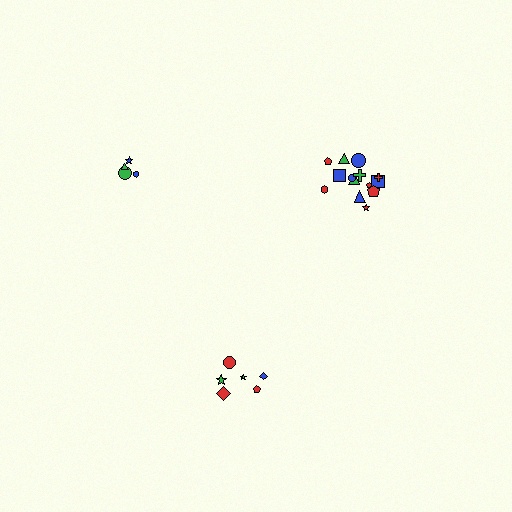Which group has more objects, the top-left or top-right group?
The top-right group.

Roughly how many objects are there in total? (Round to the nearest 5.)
Roughly 25 objects in total.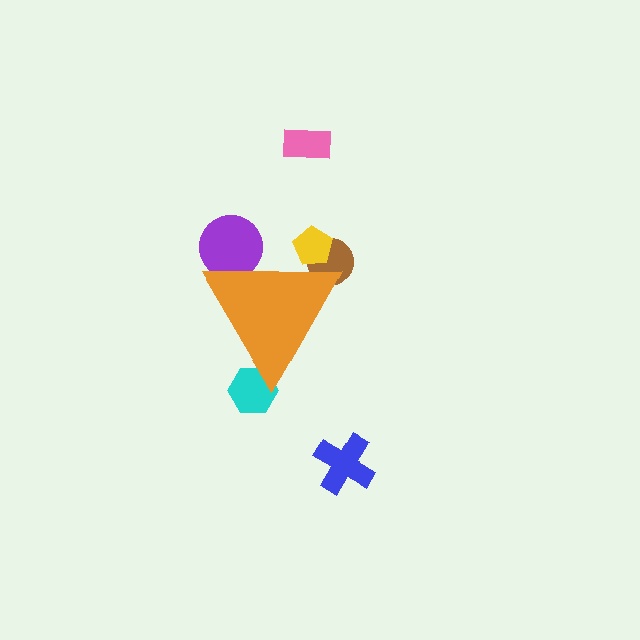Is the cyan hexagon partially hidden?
Yes, the cyan hexagon is partially hidden behind the orange triangle.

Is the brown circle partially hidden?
Yes, the brown circle is partially hidden behind the orange triangle.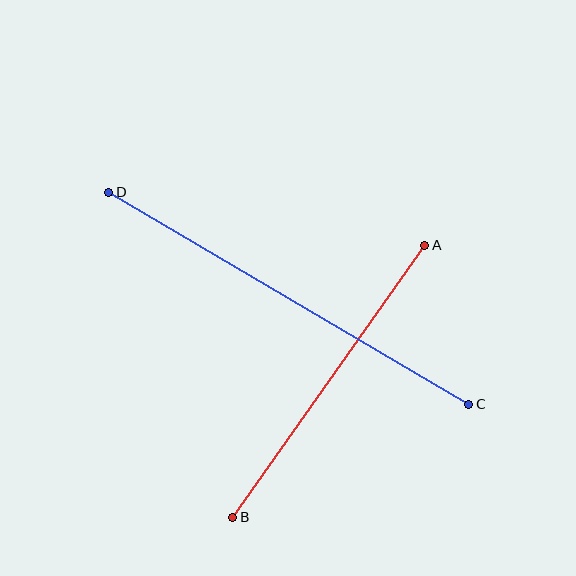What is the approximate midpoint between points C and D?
The midpoint is at approximately (289, 298) pixels.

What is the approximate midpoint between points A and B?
The midpoint is at approximately (329, 381) pixels.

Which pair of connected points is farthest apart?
Points C and D are farthest apart.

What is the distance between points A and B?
The distance is approximately 333 pixels.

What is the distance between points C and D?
The distance is approximately 418 pixels.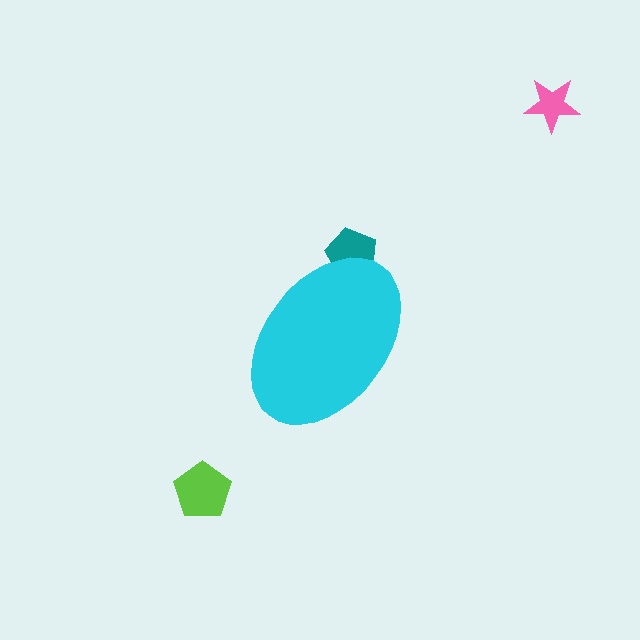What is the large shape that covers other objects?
A cyan ellipse.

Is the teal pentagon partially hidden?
Yes, the teal pentagon is partially hidden behind the cyan ellipse.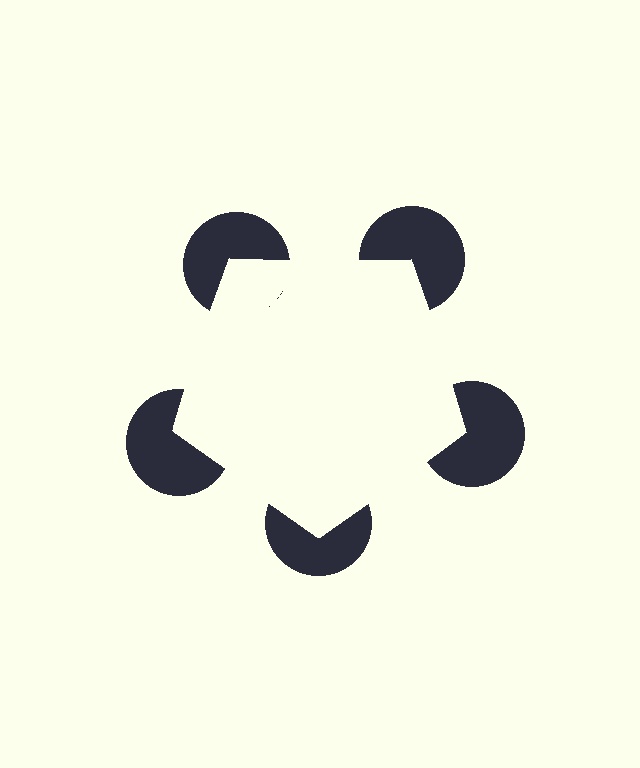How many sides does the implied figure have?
5 sides.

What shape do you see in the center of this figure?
An illusory pentagon — its edges are inferred from the aligned wedge cuts in the pac-man discs, not physically drawn.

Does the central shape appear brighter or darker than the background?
It typically appears slightly brighter than the background, even though no actual brightness change is drawn.